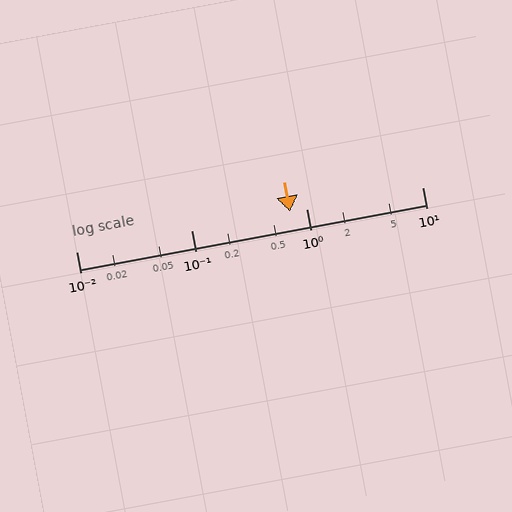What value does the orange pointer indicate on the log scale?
The pointer indicates approximately 0.72.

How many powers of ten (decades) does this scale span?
The scale spans 3 decades, from 0.01 to 10.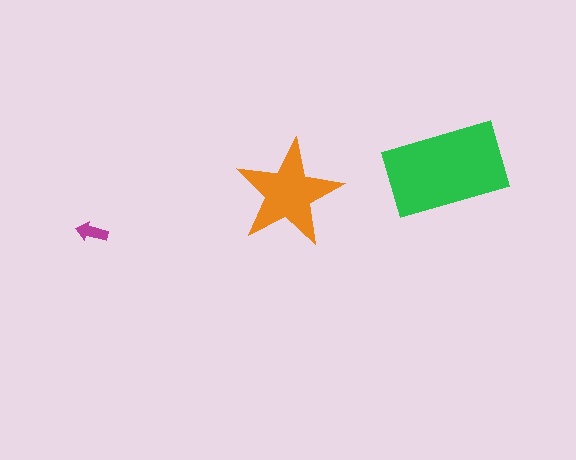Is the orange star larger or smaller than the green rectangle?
Smaller.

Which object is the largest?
The green rectangle.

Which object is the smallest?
The magenta arrow.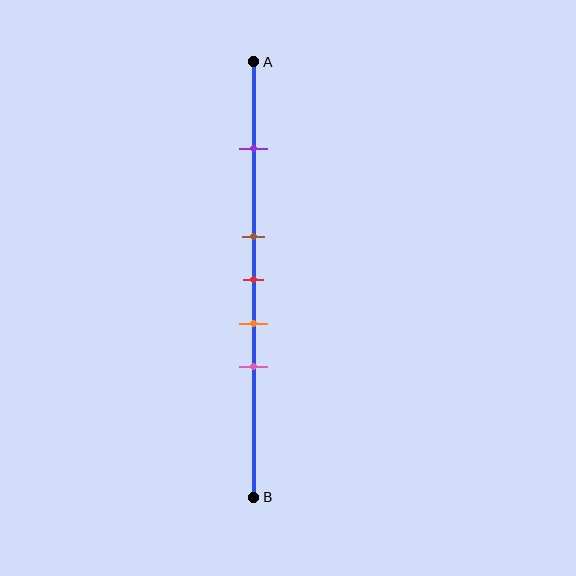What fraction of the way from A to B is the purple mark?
The purple mark is approximately 20% (0.2) of the way from A to B.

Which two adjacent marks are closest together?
The brown and red marks are the closest adjacent pair.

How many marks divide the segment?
There are 5 marks dividing the segment.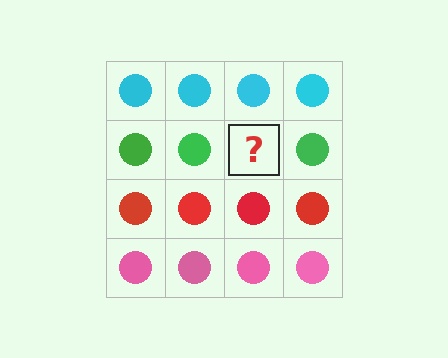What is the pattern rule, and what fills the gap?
The rule is that each row has a consistent color. The gap should be filled with a green circle.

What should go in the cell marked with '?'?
The missing cell should contain a green circle.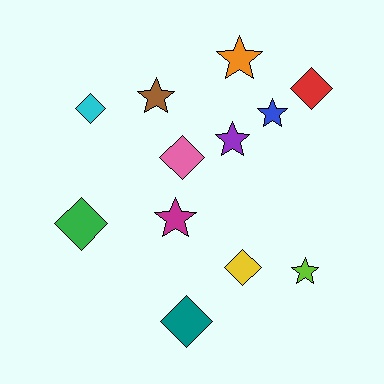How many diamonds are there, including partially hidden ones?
There are 6 diamonds.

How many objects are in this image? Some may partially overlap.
There are 12 objects.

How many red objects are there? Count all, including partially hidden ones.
There is 1 red object.